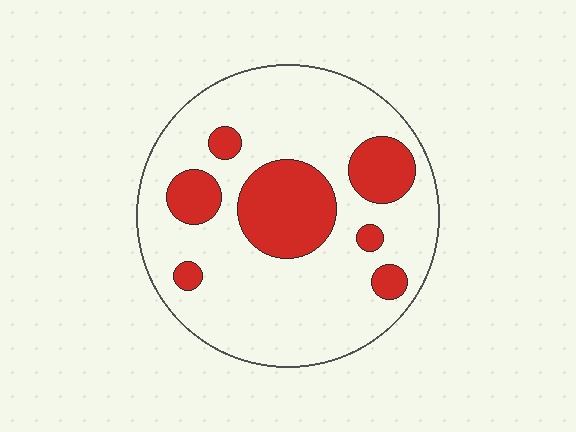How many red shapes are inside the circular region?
7.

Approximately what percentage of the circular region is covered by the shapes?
Approximately 25%.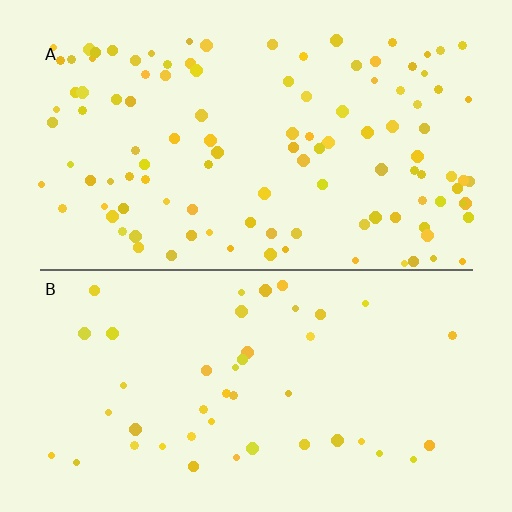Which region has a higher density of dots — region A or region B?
A (the top).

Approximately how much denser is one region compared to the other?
Approximately 2.5× — region A over region B.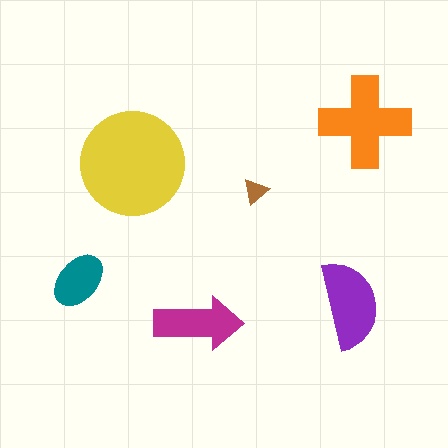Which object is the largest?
The yellow circle.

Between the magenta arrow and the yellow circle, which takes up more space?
The yellow circle.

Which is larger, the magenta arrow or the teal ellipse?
The magenta arrow.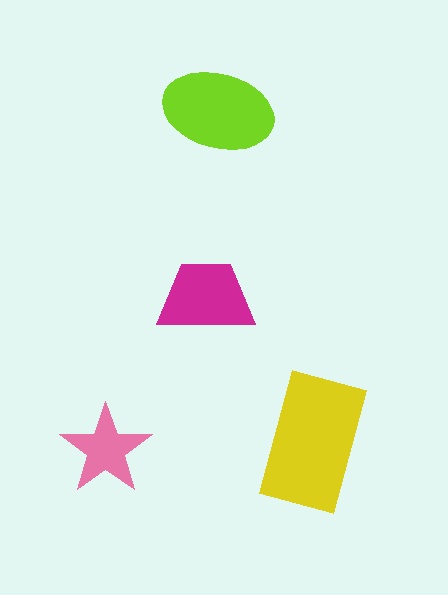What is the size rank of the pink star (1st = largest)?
4th.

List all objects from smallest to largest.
The pink star, the magenta trapezoid, the lime ellipse, the yellow rectangle.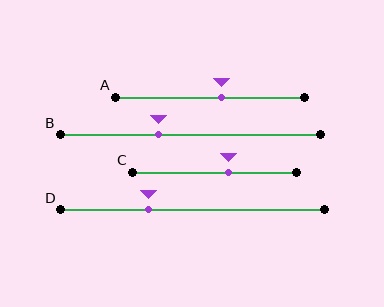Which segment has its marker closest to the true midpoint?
Segment A has its marker closest to the true midpoint.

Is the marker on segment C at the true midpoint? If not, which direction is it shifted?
No, the marker on segment C is shifted to the right by about 8% of the segment length.